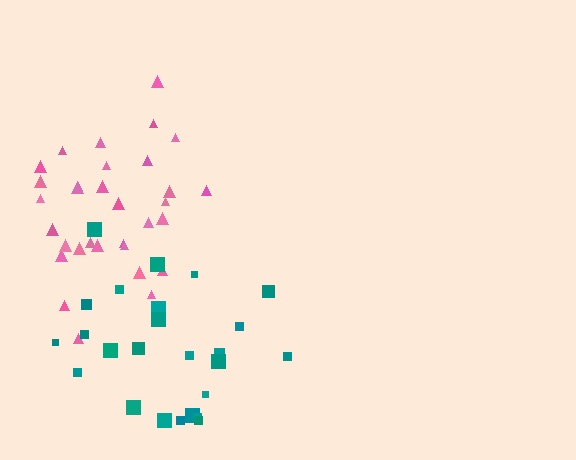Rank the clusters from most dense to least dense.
pink, teal.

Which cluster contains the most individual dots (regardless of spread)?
Pink (33).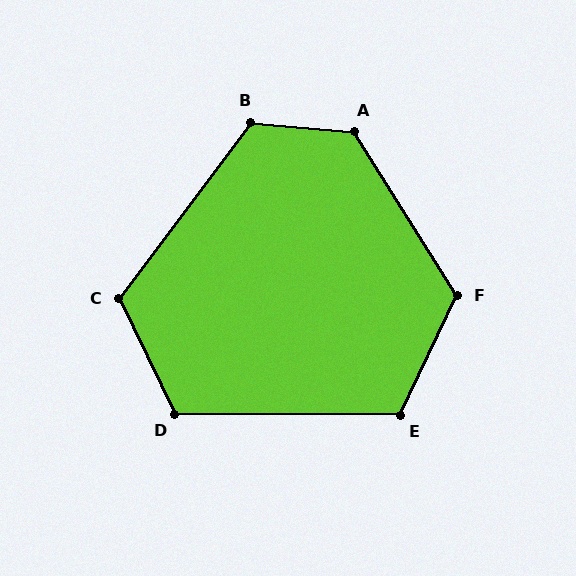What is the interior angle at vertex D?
Approximately 116 degrees (obtuse).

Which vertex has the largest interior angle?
A, at approximately 127 degrees.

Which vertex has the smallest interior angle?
E, at approximately 115 degrees.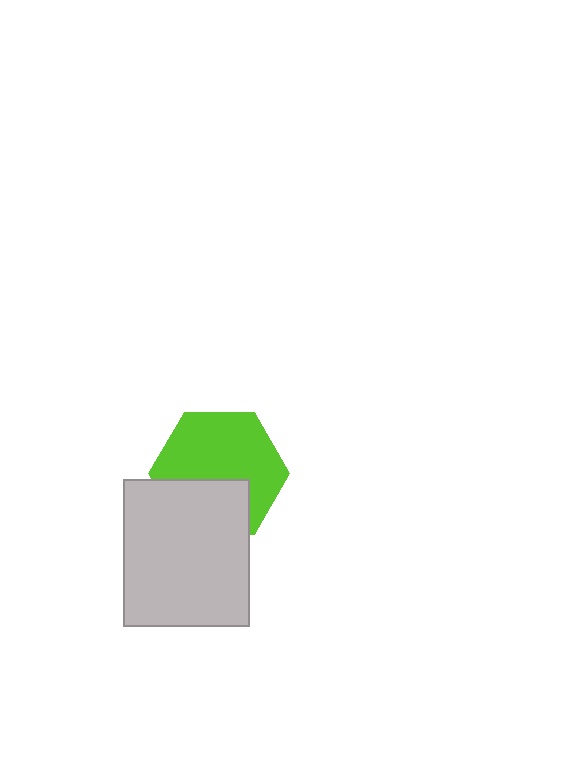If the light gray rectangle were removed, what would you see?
You would see the complete lime hexagon.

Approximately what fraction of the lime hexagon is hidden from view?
Roughly 35% of the lime hexagon is hidden behind the light gray rectangle.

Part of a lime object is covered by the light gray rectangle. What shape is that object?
It is a hexagon.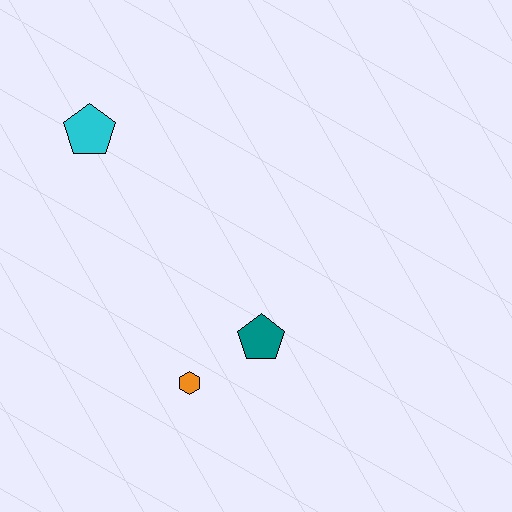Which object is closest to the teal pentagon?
The orange hexagon is closest to the teal pentagon.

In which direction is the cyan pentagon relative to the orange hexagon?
The cyan pentagon is above the orange hexagon.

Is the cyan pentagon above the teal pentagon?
Yes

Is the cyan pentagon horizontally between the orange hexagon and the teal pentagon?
No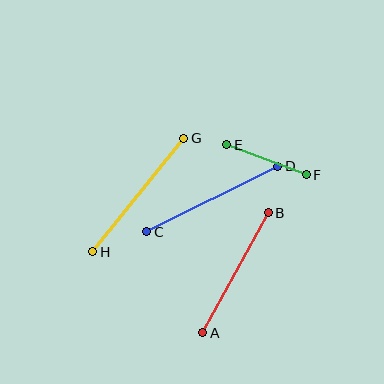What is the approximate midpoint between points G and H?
The midpoint is at approximately (138, 195) pixels.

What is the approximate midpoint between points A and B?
The midpoint is at approximately (236, 273) pixels.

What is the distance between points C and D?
The distance is approximately 147 pixels.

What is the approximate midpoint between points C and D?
The midpoint is at approximately (212, 199) pixels.